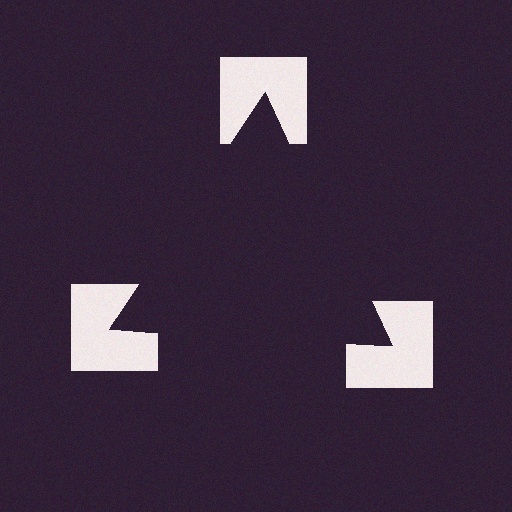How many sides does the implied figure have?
3 sides.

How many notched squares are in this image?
There are 3 — one at each vertex of the illusory triangle.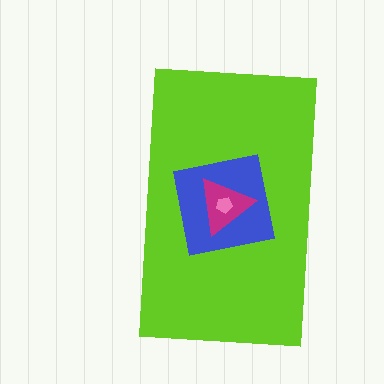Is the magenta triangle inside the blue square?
Yes.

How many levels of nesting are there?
4.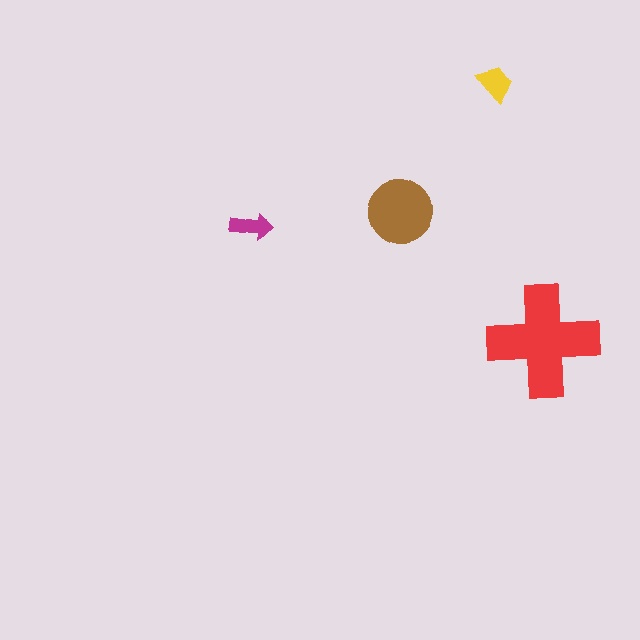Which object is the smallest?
The magenta arrow.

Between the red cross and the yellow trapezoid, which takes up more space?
The red cross.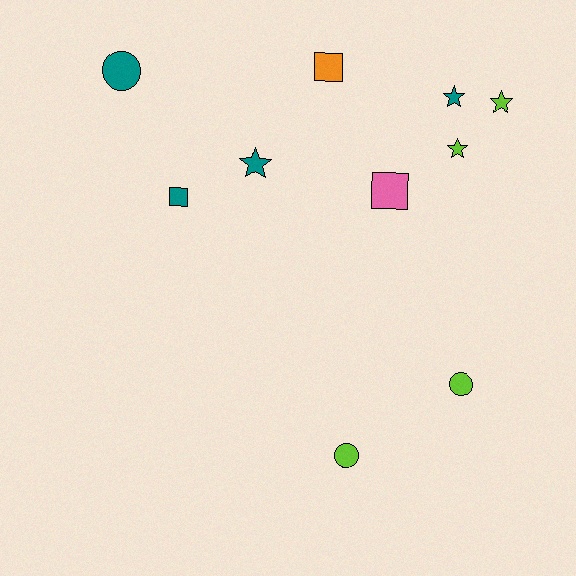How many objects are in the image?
There are 10 objects.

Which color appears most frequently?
Teal, with 4 objects.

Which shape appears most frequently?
Star, with 4 objects.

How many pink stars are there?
There are no pink stars.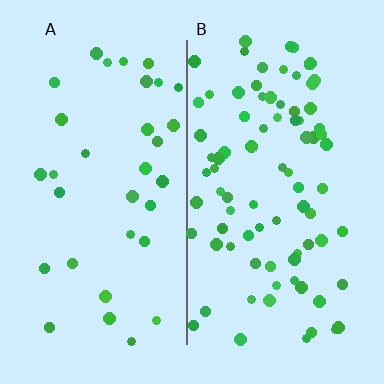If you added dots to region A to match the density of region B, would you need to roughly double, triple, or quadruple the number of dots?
Approximately double.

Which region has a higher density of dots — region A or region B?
B (the right).